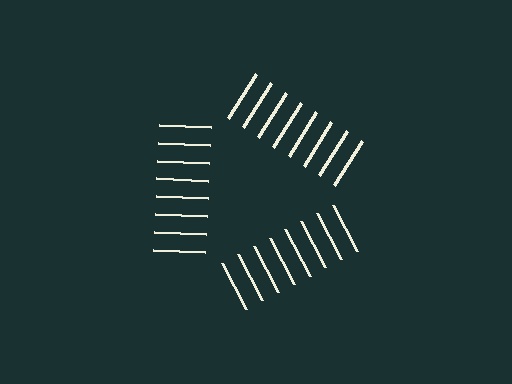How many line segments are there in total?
24 — 8 along each of the 3 edges.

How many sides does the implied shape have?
3 sides — the line-ends trace a triangle.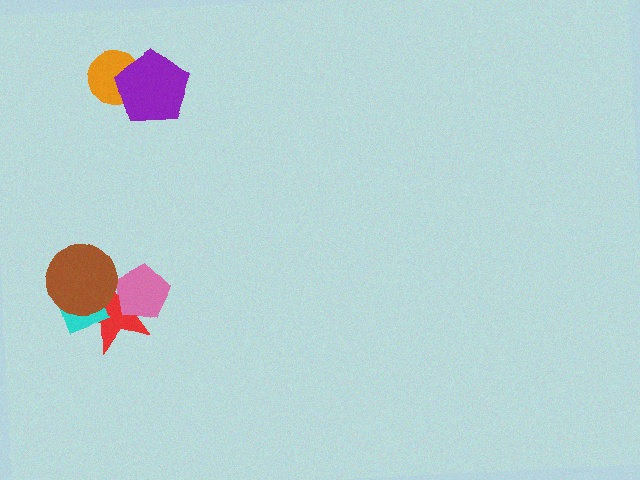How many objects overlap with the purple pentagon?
1 object overlaps with the purple pentagon.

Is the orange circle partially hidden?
Yes, it is partially covered by another shape.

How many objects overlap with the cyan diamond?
2 objects overlap with the cyan diamond.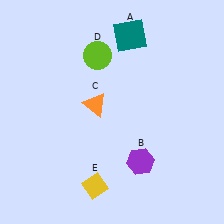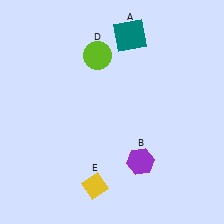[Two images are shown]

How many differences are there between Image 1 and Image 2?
There is 1 difference between the two images.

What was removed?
The orange triangle (C) was removed in Image 2.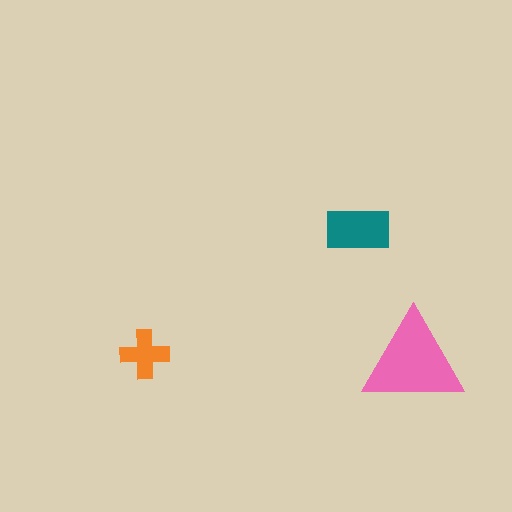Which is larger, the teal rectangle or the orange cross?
The teal rectangle.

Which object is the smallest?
The orange cross.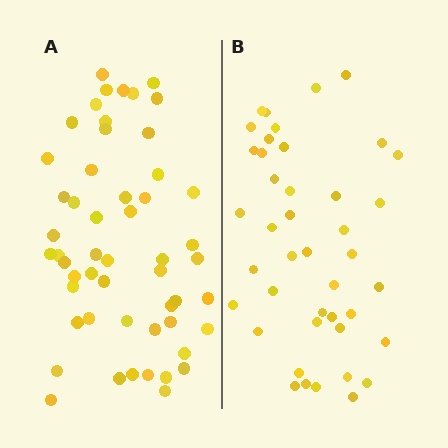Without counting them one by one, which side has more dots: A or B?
Region A (the left region) has more dots.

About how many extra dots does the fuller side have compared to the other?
Region A has roughly 12 or so more dots than region B.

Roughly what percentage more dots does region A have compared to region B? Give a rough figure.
About 25% more.